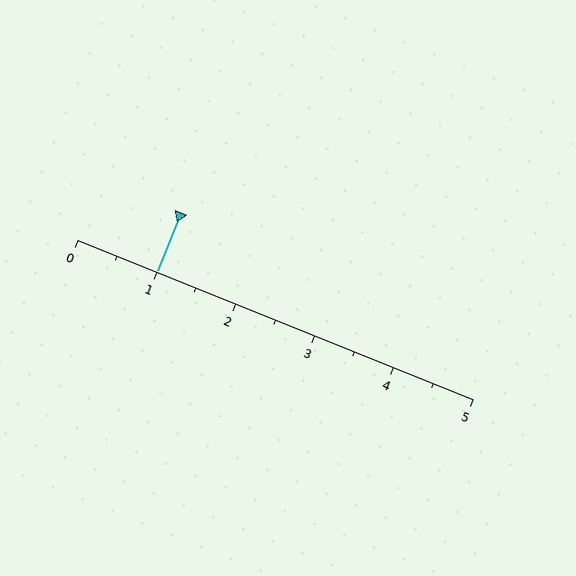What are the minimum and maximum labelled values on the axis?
The axis runs from 0 to 5.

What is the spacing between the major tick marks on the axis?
The major ticks are spaced 1 apart.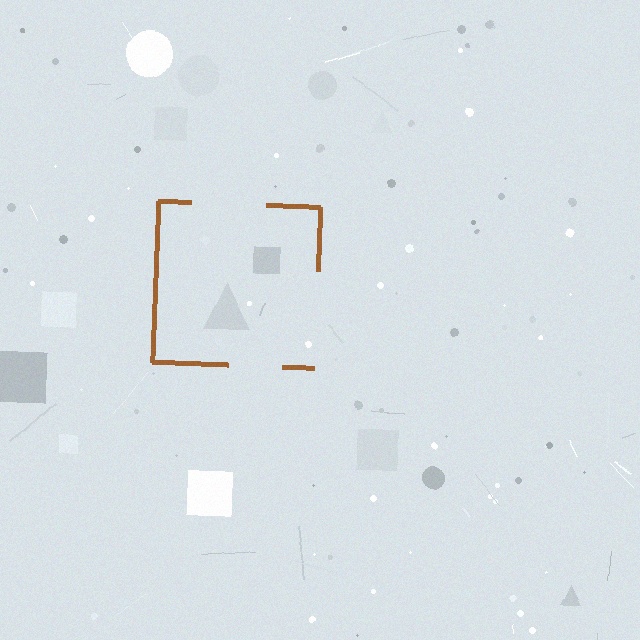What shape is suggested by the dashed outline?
The dashed outline suggests a square.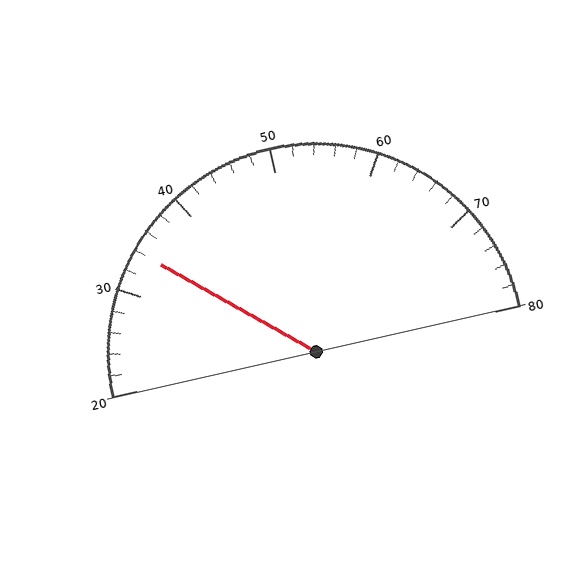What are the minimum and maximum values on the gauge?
The gauge ranges from 20 to 80.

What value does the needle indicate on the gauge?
The needle indicates approximately 34.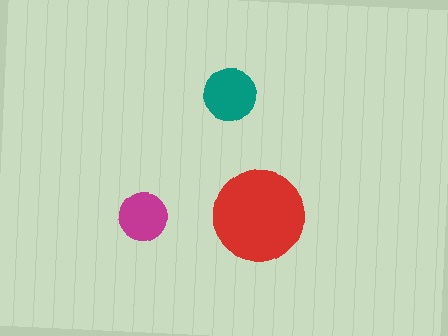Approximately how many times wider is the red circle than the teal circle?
About 1.5 times wider.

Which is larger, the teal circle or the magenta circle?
The teal one.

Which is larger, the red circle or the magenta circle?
The red one.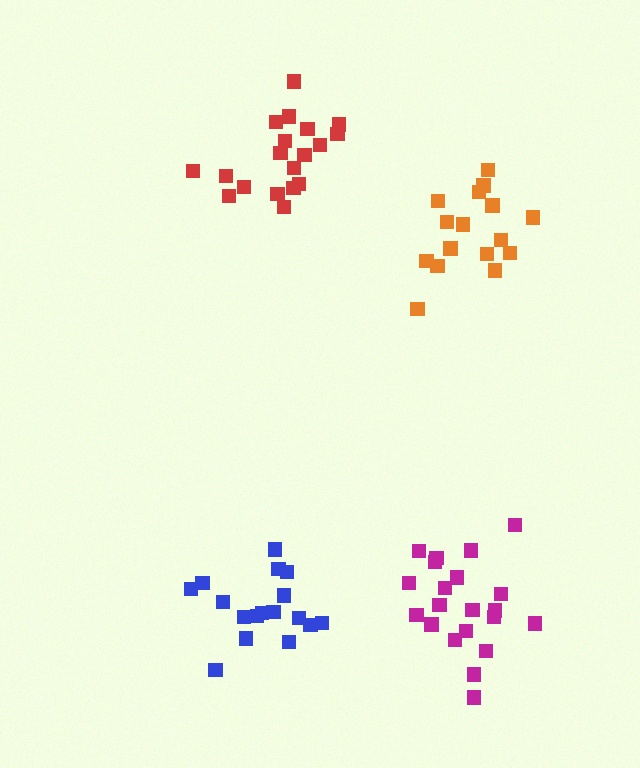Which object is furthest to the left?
The blue cluster is leftmost.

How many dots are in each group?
Group 1: 20 dots, Group 2: 16 dots, Group 3: 17 dots, Group 4: 21 dots (74 total).